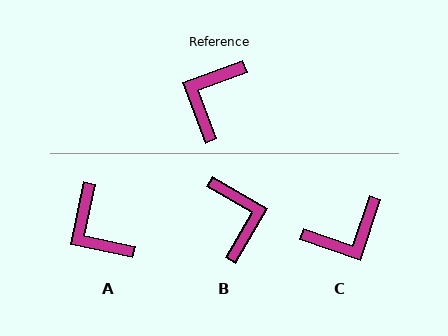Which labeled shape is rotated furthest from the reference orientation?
C, about 141 degrees away.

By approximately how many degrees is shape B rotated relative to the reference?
Approximately 140 degrees clockwise.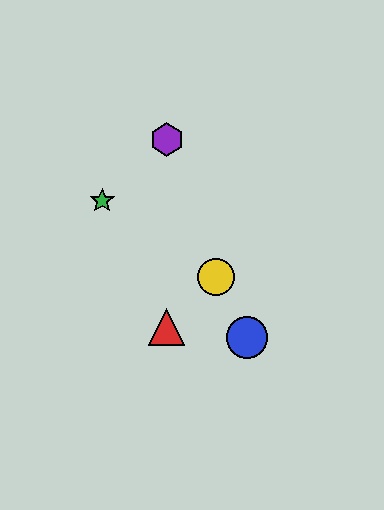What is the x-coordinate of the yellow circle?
The yellow circle is at x≈216.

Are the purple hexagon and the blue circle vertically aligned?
No, the purple hexagon is at x≈167 and the blue circle is at x≈247.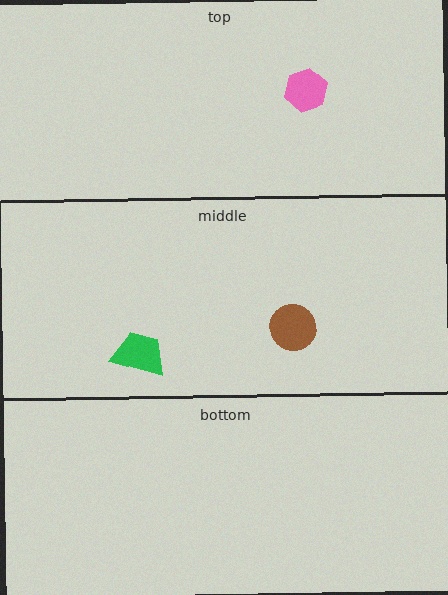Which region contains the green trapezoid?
The middle region.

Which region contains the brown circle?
The middle region.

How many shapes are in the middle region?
2.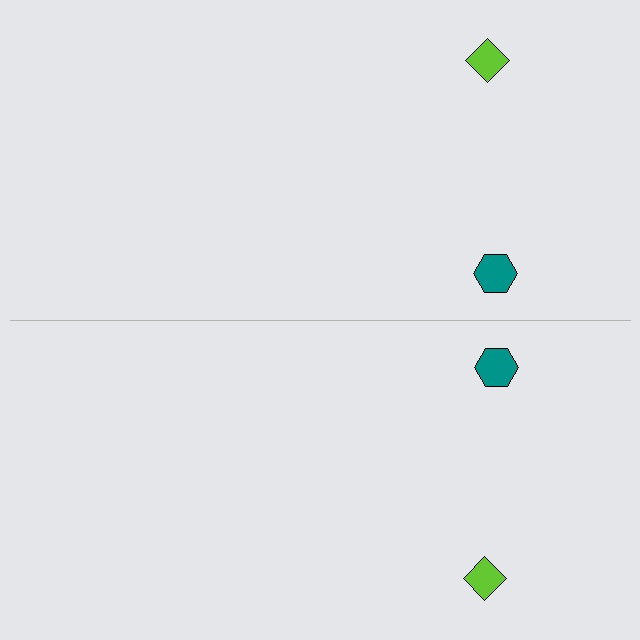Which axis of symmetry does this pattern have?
The pattern has a horizontal axis of symmetry running through the center of the image.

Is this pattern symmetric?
Yes, this pattern has bilateral (reflection) symmetry.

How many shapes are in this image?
There are 4 shapes in this image.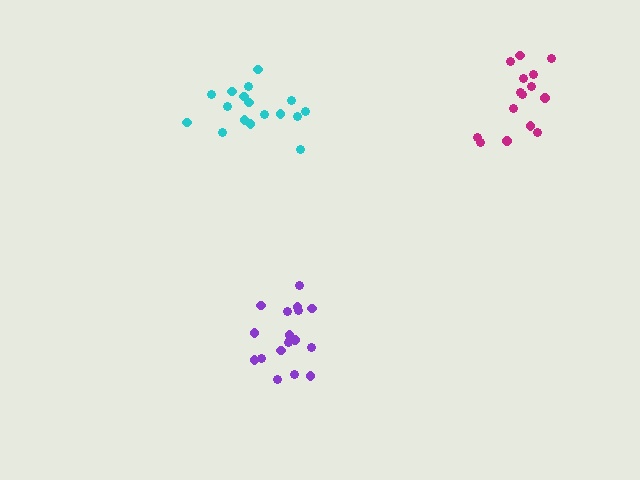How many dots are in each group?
Group 1: 17 dots, Group 2: 18 dots, Group 3: 15 dots (50 total).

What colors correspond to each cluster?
The clusters are colored: cyan, purple, magenta.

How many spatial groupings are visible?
There are 3 spatial groupings.